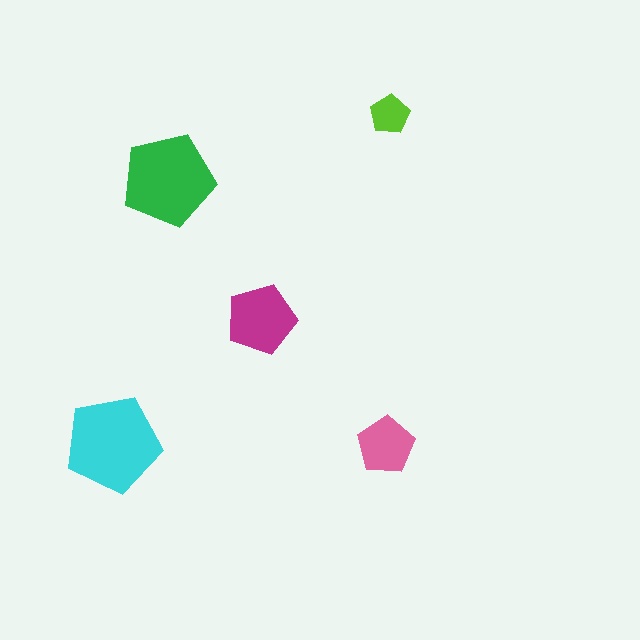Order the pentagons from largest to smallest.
the cyan one, the green one, the magenta one, the pink one, the lime one.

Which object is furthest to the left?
The cyan pentagon is leftmost.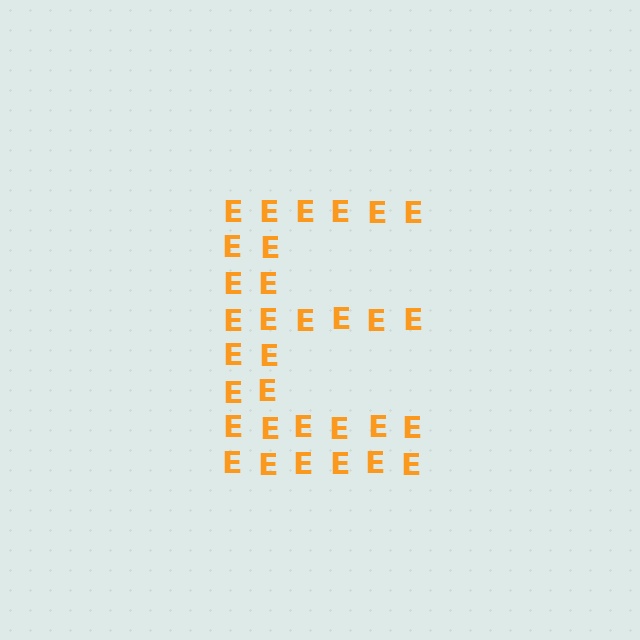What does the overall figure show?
The overall figure shows the letter E.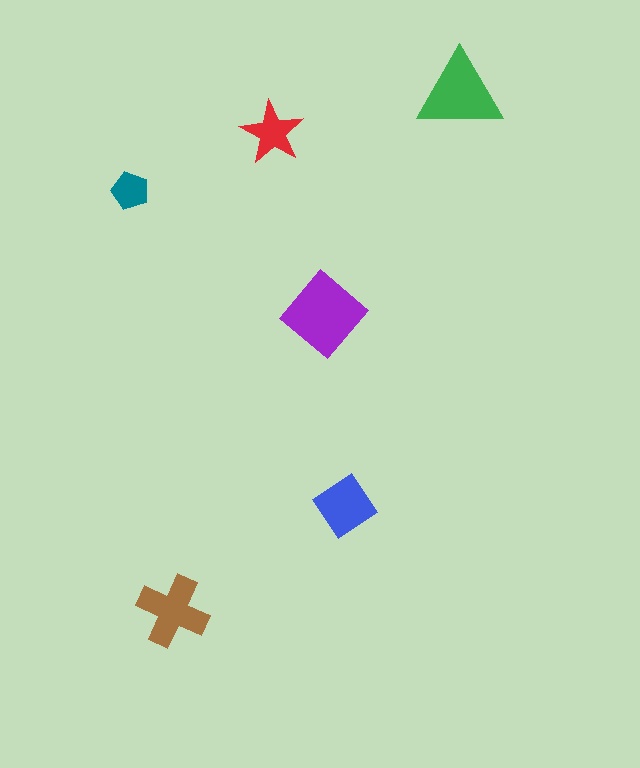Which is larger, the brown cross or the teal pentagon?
The brown cross.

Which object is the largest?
The purple diamond.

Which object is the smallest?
The teal pentagon.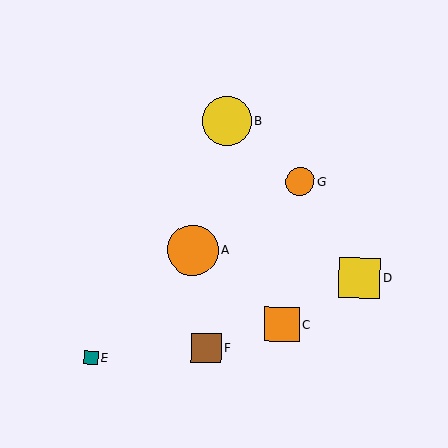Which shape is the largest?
The orange circle (labeled A) is the largest.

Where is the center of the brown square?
The center of the brown square is at (206, 348).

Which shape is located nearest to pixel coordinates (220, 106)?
The yellow circle (labeled B) at (227, 121) is nearest to that location.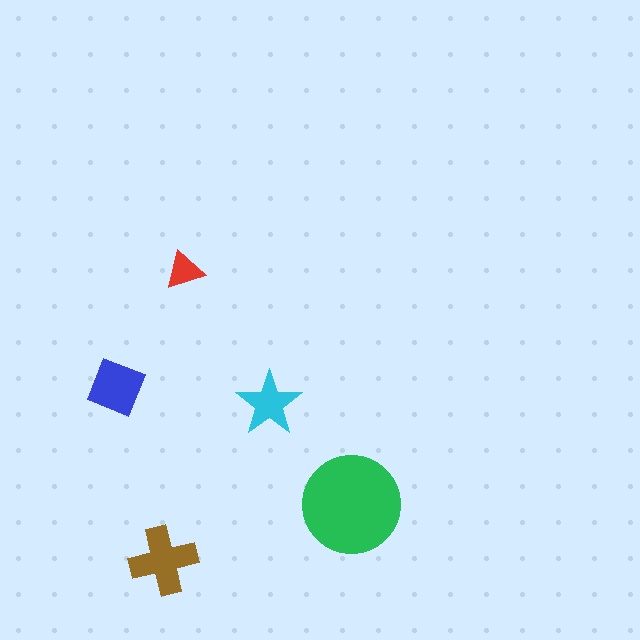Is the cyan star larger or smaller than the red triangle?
Larger.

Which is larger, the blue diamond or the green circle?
The green circle.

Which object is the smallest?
The red triangle.